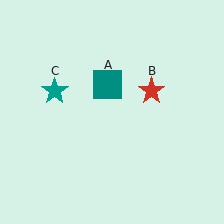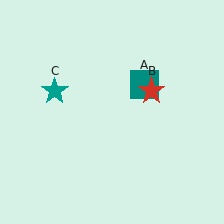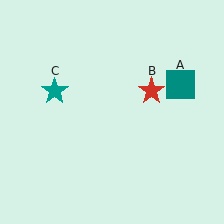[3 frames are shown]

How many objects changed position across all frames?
1 object changed position: teal square (object A).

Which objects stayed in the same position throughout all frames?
Red star (object B) and teal star (object C) remained stationary.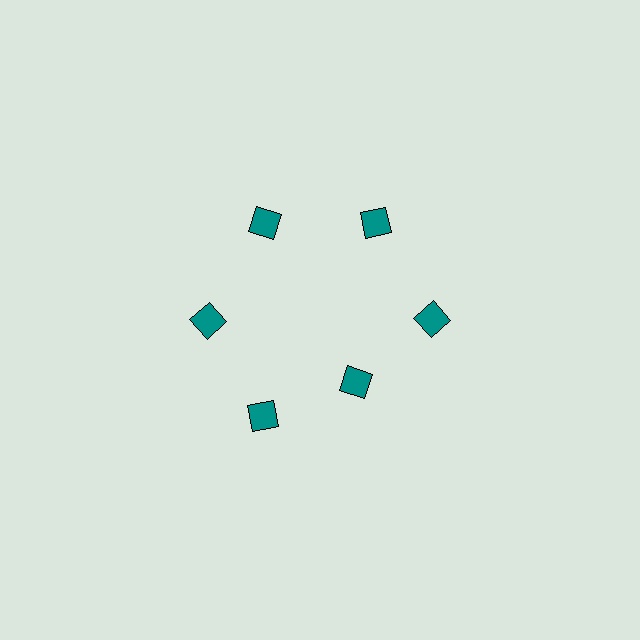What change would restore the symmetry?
The symmetry would be restored by moving it outward, back onto the ring so that all 6 diamonds sit at equal angles and equal distance from the center.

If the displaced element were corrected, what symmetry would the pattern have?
It would have 6-fold rotational symmetry — the pattern would map onto itself every 60 degrees.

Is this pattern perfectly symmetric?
No. The 6 teal diamonds are arranged in a ring, but one element near the 5 o'clock position is pulled inward toward the center, breaking the 6-fold rotational symmetry.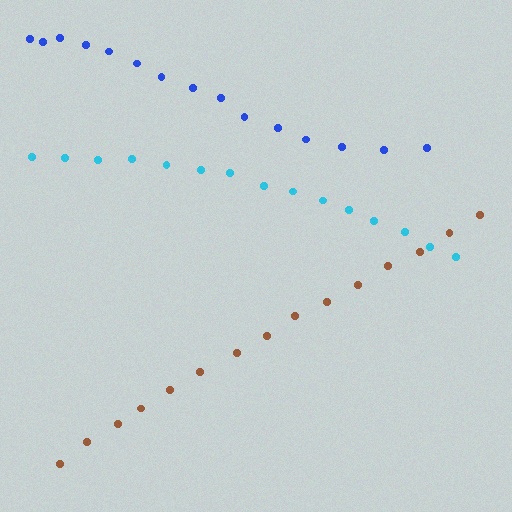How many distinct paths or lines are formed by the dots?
There are 3 distinct paths.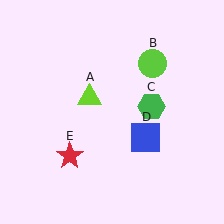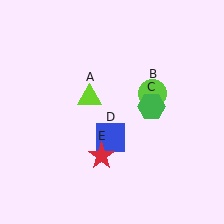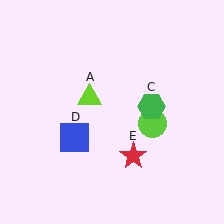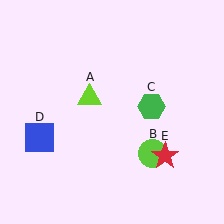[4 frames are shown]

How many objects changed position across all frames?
3 objects changed position: lime circle (object B), blue square (object D), red star (object E).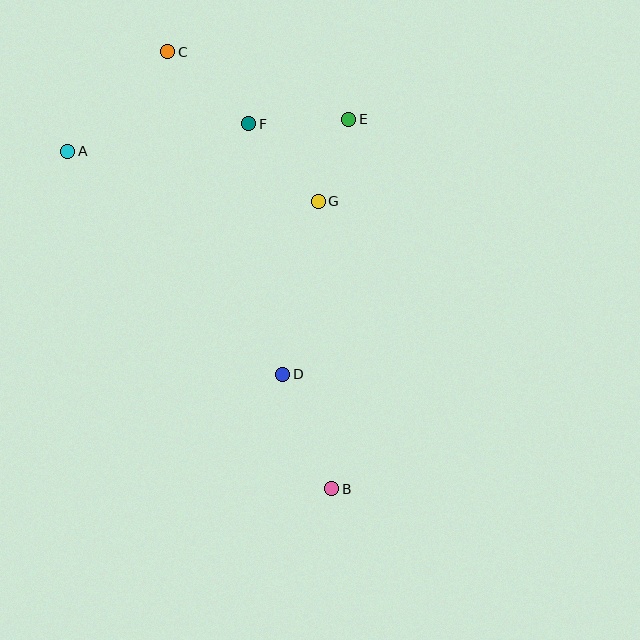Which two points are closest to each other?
Points E and G are closest to each other.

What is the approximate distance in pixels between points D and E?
The distance between D and E is approximately 263 pixels.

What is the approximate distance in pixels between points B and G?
The distance between B and G is approximately 288 pixels.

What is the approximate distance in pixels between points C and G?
The distance between C and G is approximately 212 pixels.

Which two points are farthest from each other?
Points B and C are farthest from each other.